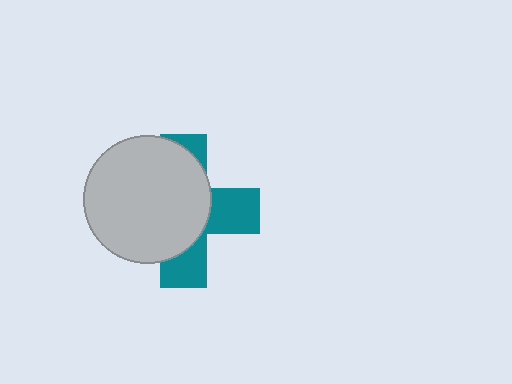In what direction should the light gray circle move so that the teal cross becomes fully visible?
The light gray circle should move left. That is the shortest direction to clear the overlap and leave the teal cross fully visible.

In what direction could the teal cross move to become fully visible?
The teal cross could move right. That would shift it out from behind the light gray circle entirely.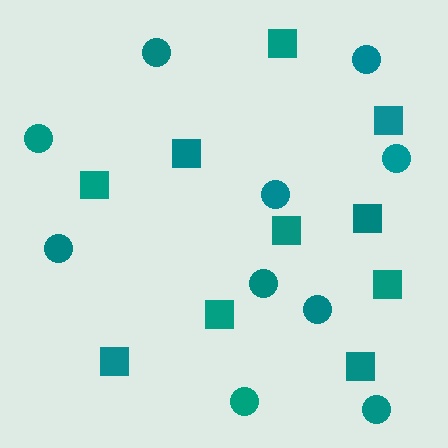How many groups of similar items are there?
There are 2 groups: one group of squares (10) and one group of circles (10).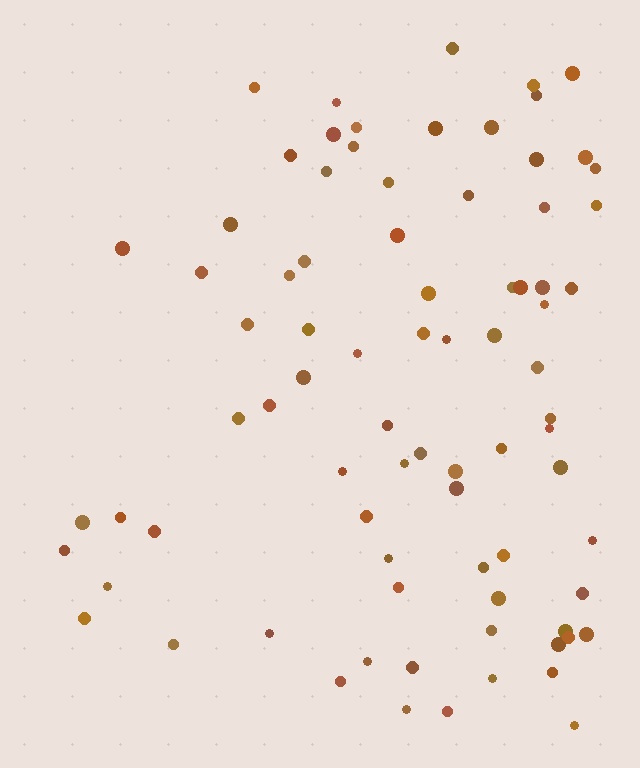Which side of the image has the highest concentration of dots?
The right.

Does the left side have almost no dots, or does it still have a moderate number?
Still a moderate number, just noticeably fewer than the right.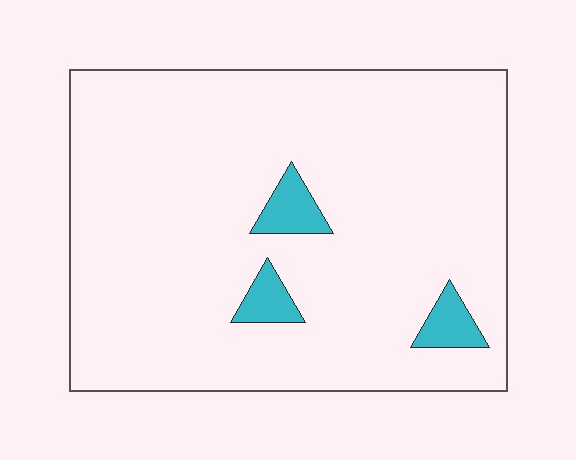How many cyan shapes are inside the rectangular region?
3.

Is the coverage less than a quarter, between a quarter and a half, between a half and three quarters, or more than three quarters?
Less than a quarter.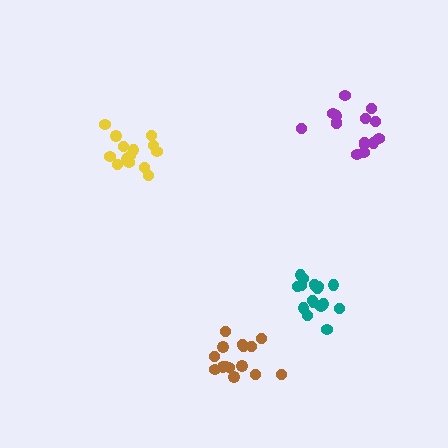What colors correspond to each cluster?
The clusters are colored: teal, purple, yellow, brown.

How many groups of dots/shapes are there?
There are 4 groups.